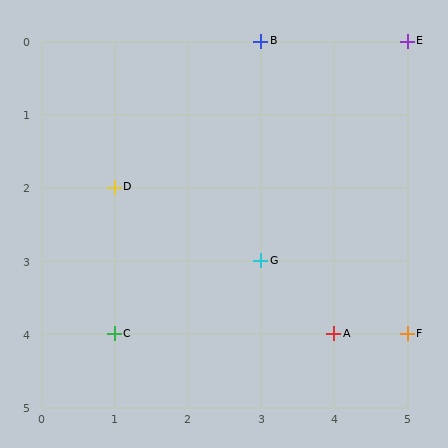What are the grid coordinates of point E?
Point E is at grid coordinates (5, 0).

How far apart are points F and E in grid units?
Points F and E are 4 rows apart.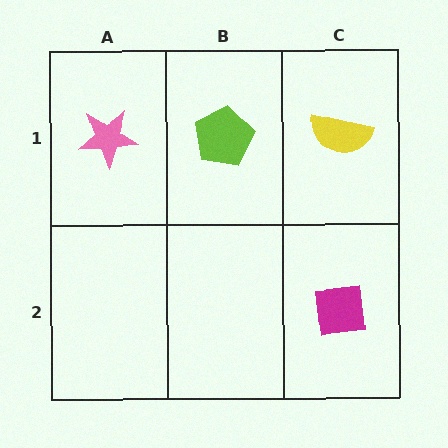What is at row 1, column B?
A lime pentagon.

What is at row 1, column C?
A yellow semicircle.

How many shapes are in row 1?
3 shapes.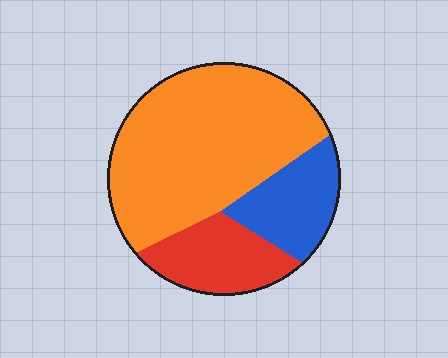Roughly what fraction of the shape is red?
Red takes up about one fifth (1/5) of the shape.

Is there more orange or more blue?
Orange.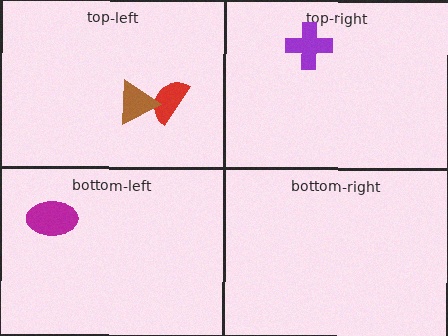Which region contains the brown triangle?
The top-left region.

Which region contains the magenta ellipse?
The bottom-left region.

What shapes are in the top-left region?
The red semicircle, the brown triangle.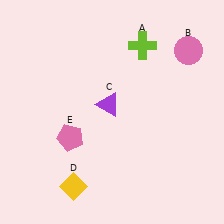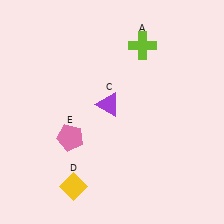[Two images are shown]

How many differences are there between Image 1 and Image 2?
There is 1 difference between the two images.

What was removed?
The pink circle (B) was removed in Image 2.